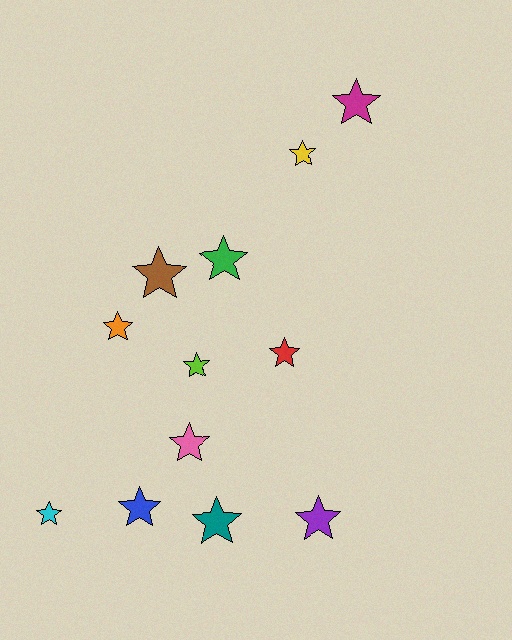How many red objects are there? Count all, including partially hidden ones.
There is 1 red object.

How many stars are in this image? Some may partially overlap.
There are 12 stars.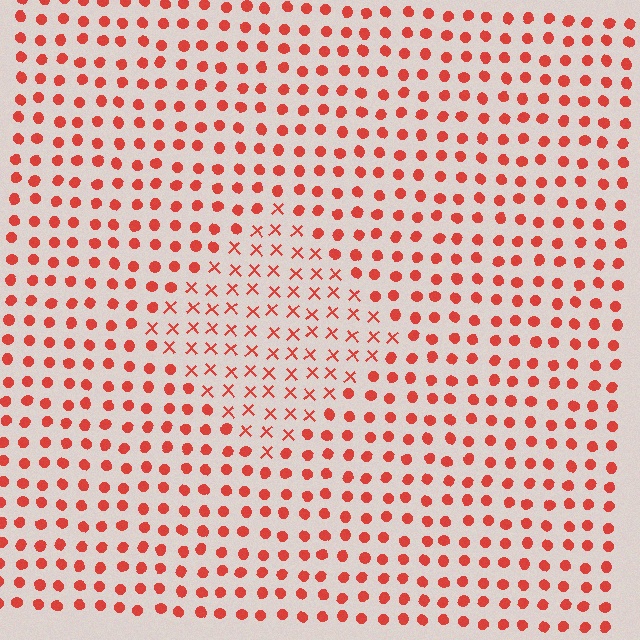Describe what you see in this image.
The image is filled with small red elements arranged in a uniform grid. A diamond-shaped region contains X marks, while the surrounding area contains circles. The boundary is defined purely by the change in element shape.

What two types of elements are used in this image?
The image uses X marks inside the diamond region and circles outside it.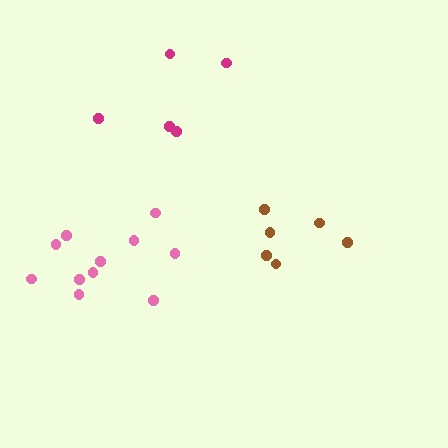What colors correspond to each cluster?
The clusters are colored: pink, brown, magenta.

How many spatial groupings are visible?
There are 3 spatial groupings.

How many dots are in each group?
Group 1: 11 dots, Group 2: 6 dots, Group 3: 5 dots (22 total).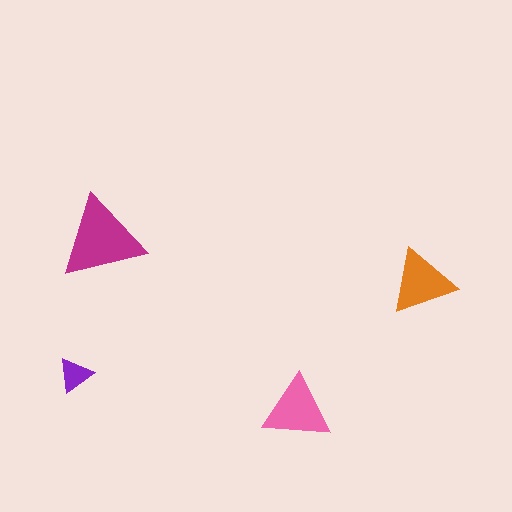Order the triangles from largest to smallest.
the magenta one, the pink one, the orange one, the purple one.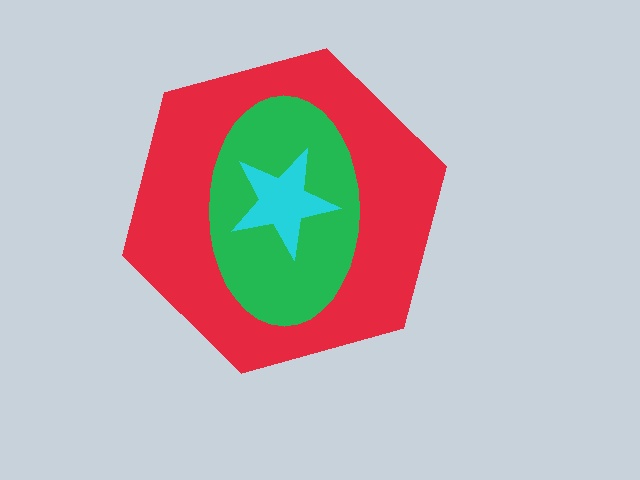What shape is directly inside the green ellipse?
The cyan star.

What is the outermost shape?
The red hexagon.